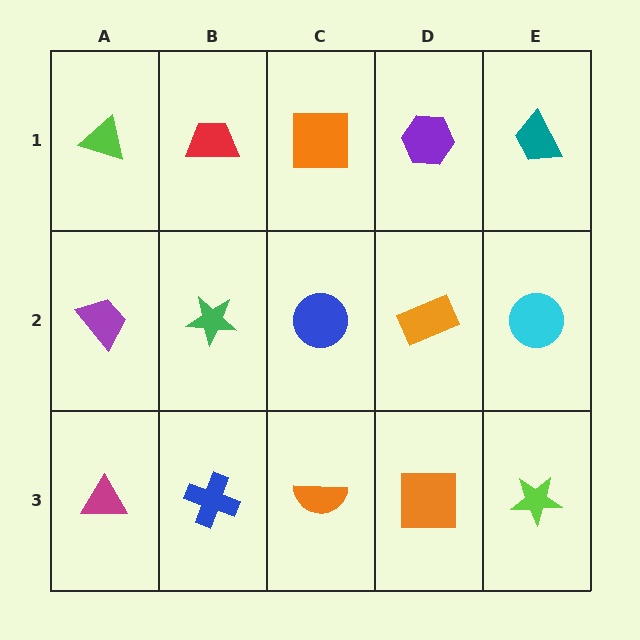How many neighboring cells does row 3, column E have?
2.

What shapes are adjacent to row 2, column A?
A lime triangle (row 1, column A), a magenta triangle (row 3, column A), a green star (row 2, column B).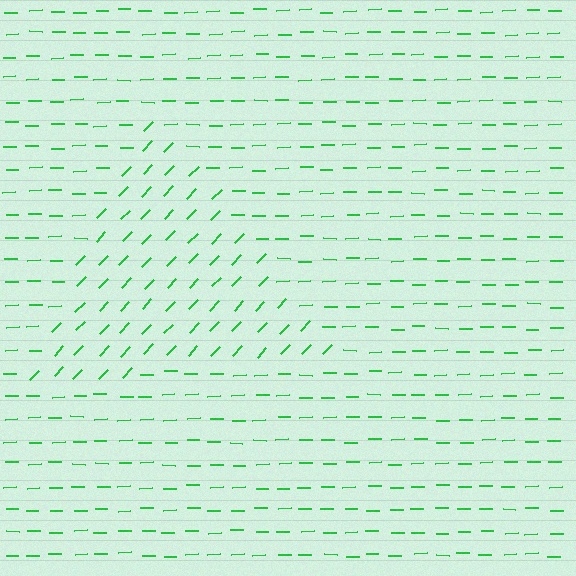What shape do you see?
I see a triangle.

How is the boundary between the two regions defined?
The boundary is defined purely by a change in line orientation (approximately 45 degrees difference). All lines are the same color and thickness.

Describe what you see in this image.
The image is filled with small green line segments. A triangle region in the image has lines oriented differently from the surrounding lines, creating a visible texture boundary.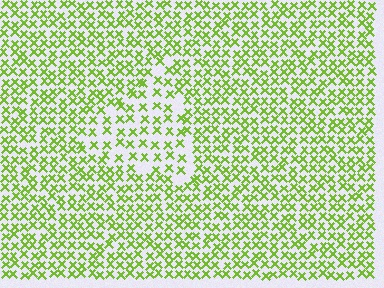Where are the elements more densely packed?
The elements are more densely packed outside the triangle boundary.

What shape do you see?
I see a triangle.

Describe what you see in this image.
The image contains small lime elements arranged at two different densities. A triangle-shaped region is visible where the elements are less densely packed than the surrounding area.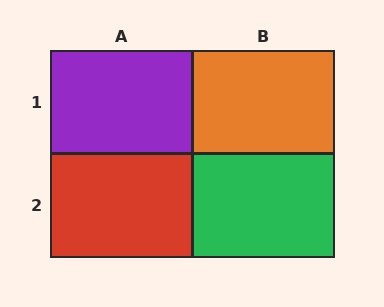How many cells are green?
1 cell is green.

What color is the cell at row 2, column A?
Red.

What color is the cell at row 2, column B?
Green.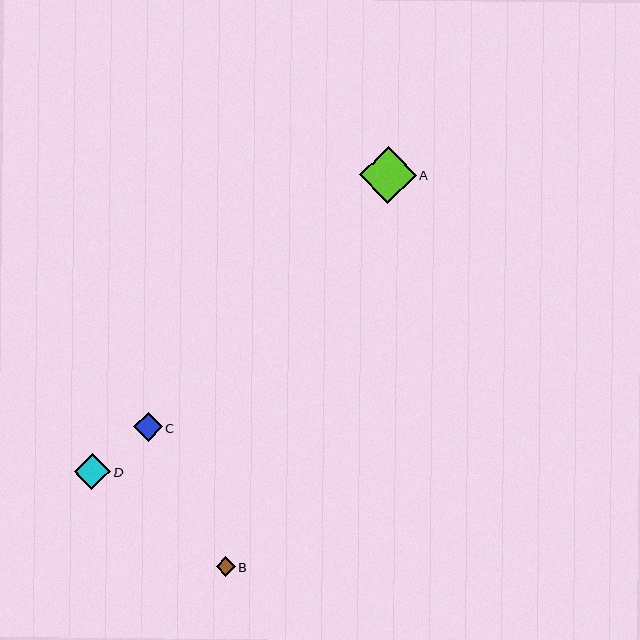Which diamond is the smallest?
Diamond B is the smallest with a size of approximately 19 pixels.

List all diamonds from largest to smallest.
From largest to smallest: A, D, C, B.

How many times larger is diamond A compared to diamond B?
Diamond A is approximately 2.9 times the size of diamond B.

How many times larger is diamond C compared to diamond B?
Diamond C is approximately 1.5 times the size of diamond B.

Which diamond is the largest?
Diamond A is the largest with a size of approximately 56 pixels.